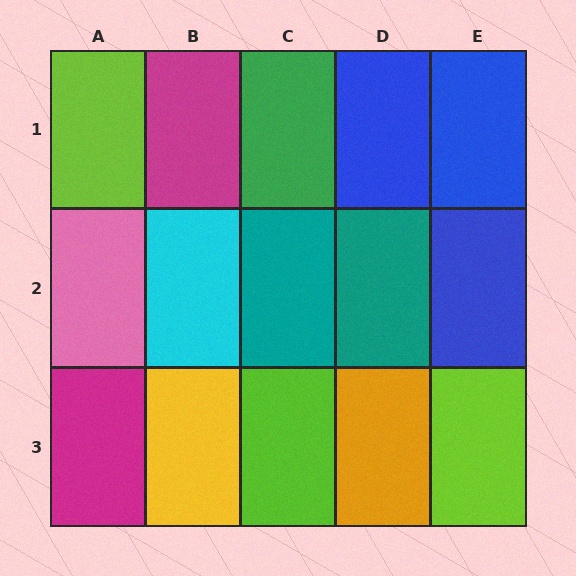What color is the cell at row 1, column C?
Green.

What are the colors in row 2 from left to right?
Pink, cyan, teal, teal, blue.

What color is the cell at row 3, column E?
Lime.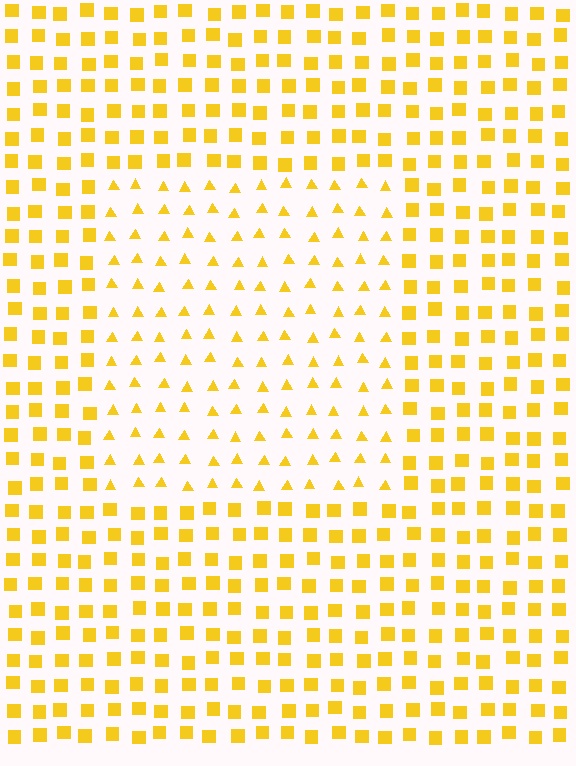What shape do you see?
I see a rectangle.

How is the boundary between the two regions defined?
The boundary is defined by a change in element shape: triangles inside vs. squares outside. All elements share the same color and spacing.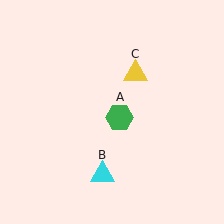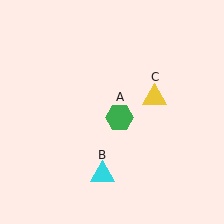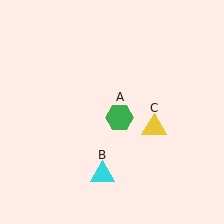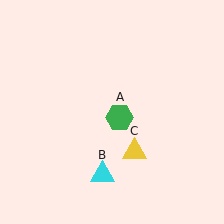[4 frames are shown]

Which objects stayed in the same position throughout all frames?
Green hexagon (object A) and cyan triangle (object B) remained stationary.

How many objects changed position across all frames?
1 object changed position: yellow triangle (object C).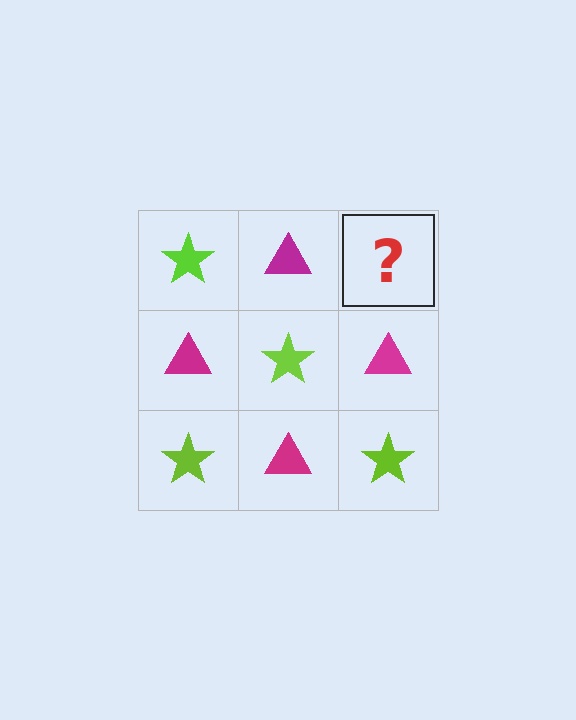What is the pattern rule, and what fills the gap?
The rule is that it alternates lime star and magenta triangle in a checkerboard pattern. The gap should be filled with a lime star.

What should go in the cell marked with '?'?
The missing cell should contain a lime star.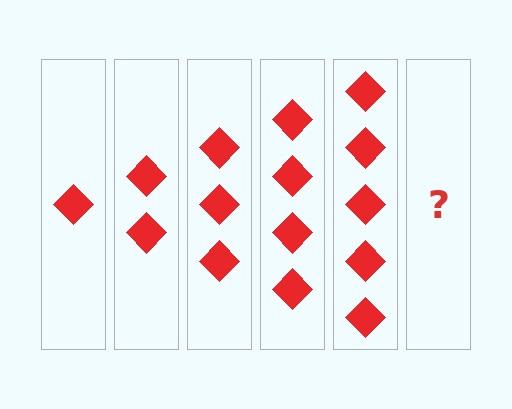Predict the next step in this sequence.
The next step is 6 diamonds.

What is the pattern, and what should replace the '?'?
The pattern is that each step adds one more diamond. The '?' should be 6 diamonds.